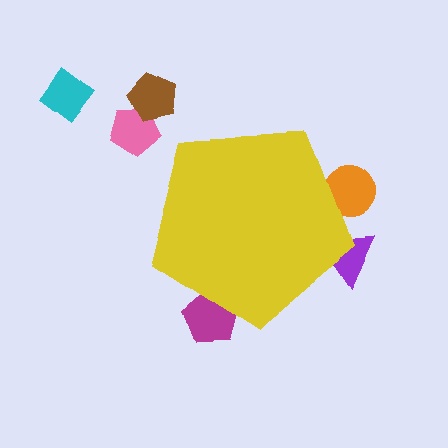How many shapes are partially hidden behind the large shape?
3 shapes are partially hidden.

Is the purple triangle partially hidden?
Yes, the purple triangle is partially hidden behind the yellow pentagon.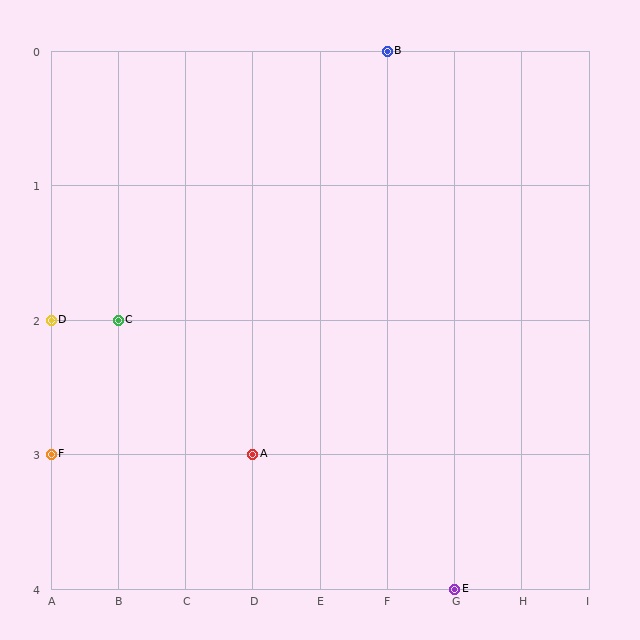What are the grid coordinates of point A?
Point A is at grid coordinates (D, 3).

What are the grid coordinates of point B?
Point B is at grid coordinates (F, 0).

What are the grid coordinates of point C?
Point C is at grid coordinates (B, 2).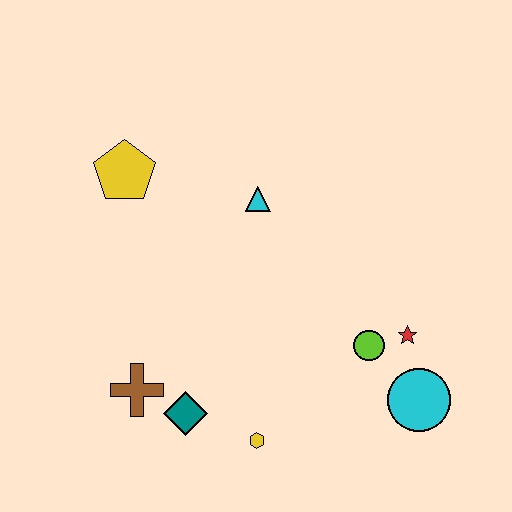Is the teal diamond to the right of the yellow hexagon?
No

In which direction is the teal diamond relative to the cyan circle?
The teal diamond is to the left of the cyan circle.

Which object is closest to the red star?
The lime circle is closest to the red star.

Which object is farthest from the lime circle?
The yellow pentagon is farthest from the lime circle.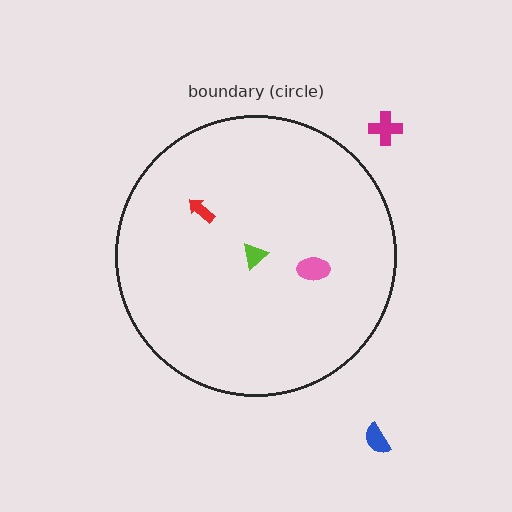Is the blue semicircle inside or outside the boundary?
Outside.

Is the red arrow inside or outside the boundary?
Inside.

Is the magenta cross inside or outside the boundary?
Outside.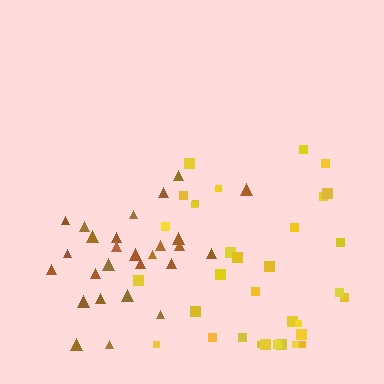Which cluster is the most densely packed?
Brown.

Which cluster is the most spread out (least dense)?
Yellow.